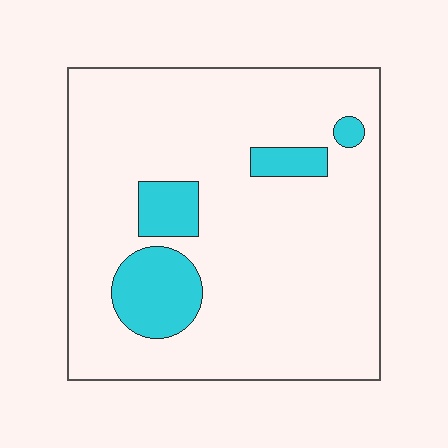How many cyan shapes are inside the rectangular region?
4.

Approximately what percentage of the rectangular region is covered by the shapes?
Approximately 15%.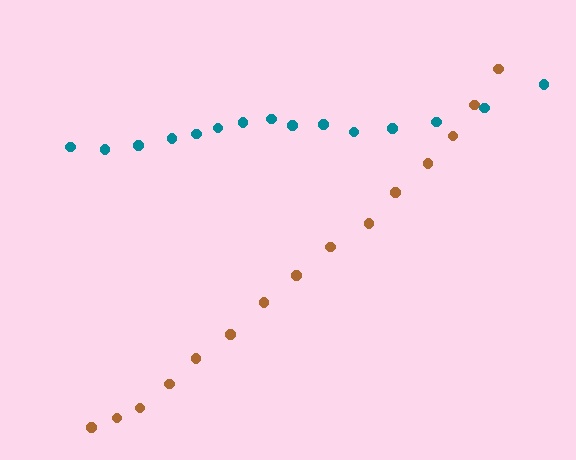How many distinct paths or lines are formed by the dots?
There are 2 distinct paths.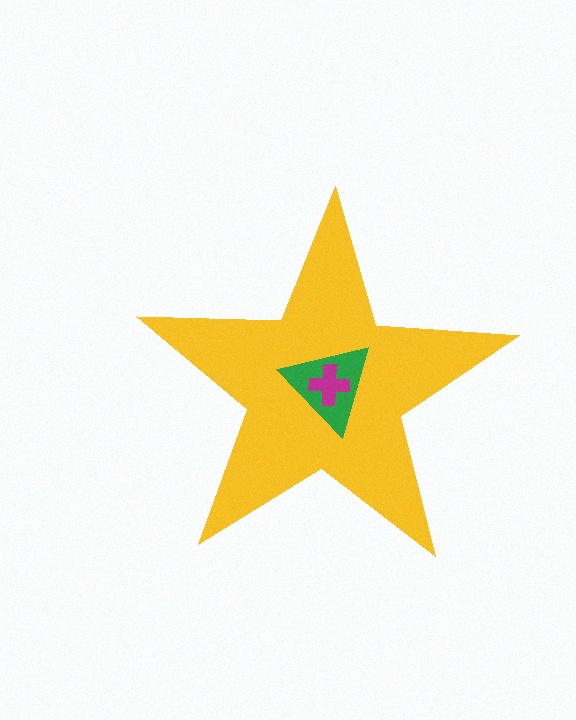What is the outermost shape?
The yellow star.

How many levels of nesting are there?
3.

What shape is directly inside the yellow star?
The green triangle.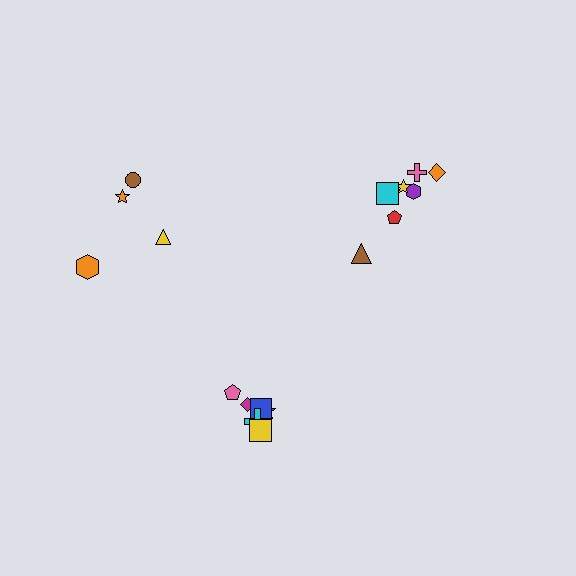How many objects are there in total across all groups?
There are 17 objects.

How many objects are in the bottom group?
There are 6 objects.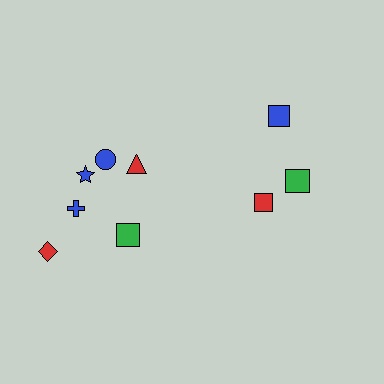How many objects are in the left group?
There are 6 objects.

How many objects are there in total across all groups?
There are 9 objects.